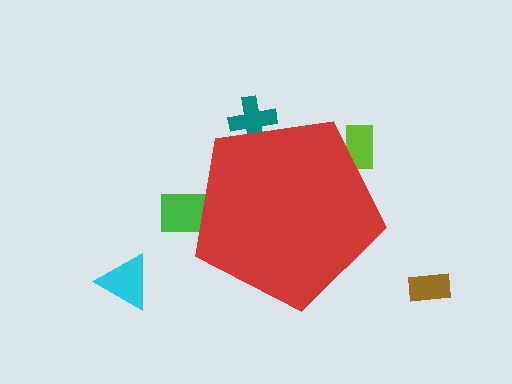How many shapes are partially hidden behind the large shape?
3 shapes are partially hidden.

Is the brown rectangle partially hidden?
No, the brown rectangle is fully visible.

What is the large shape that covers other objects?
A red pentagon.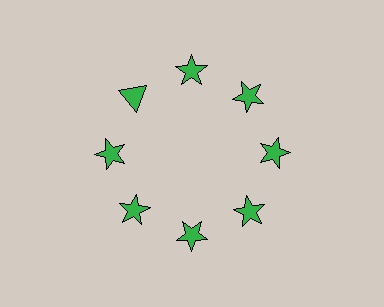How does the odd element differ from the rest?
It has a different shape: triangle instead of star.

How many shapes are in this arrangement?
There are 8 shapes arranged in a ring pattern.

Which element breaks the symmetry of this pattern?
The green triangle at roughly the 10 o'clock position breaks the symmetry. All other shapes are green stars.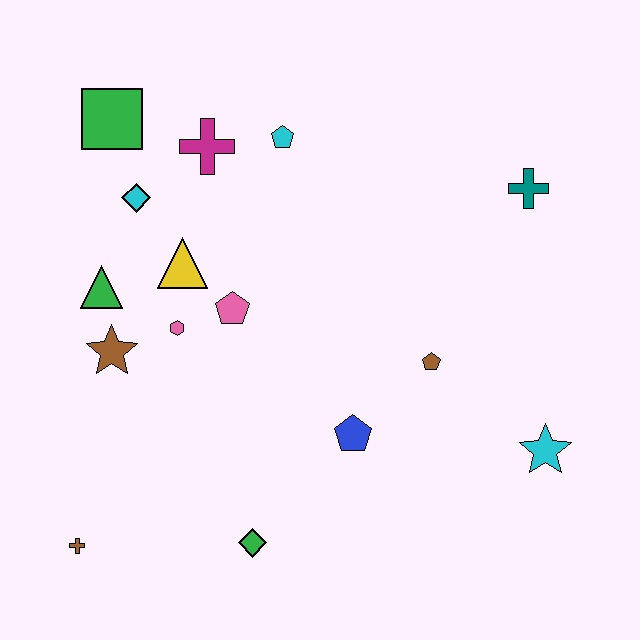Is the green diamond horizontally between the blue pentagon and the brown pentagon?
No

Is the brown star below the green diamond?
No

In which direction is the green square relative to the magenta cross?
The green square is to the left of the magenta cross.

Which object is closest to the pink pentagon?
The pink hexagon is closest to the pink pentagon.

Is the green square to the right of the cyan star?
No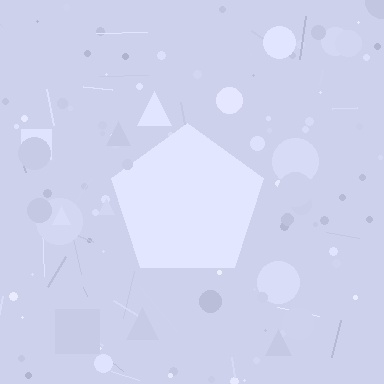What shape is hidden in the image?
A pentagon is hidden in the image.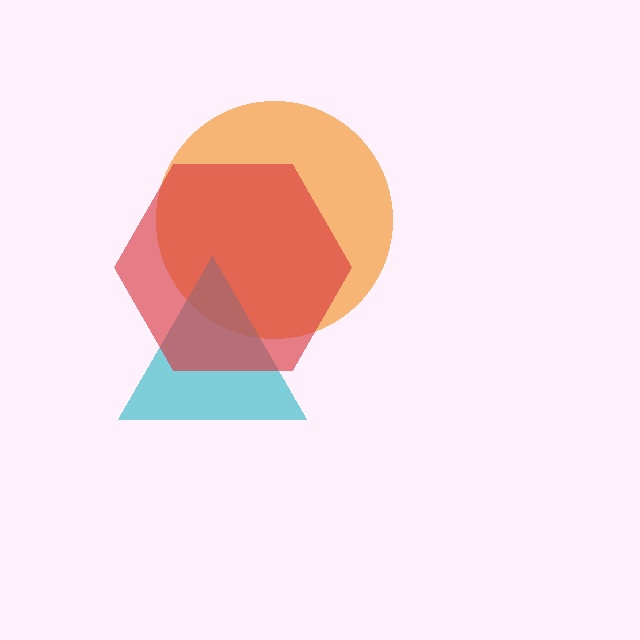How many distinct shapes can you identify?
There are 3 distinct shapes: an orange circle, a cyan triangle, a red hexagon.